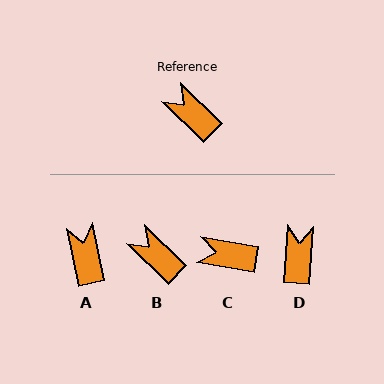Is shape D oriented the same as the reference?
No, it is off by about 49 degrees.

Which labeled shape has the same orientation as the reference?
B.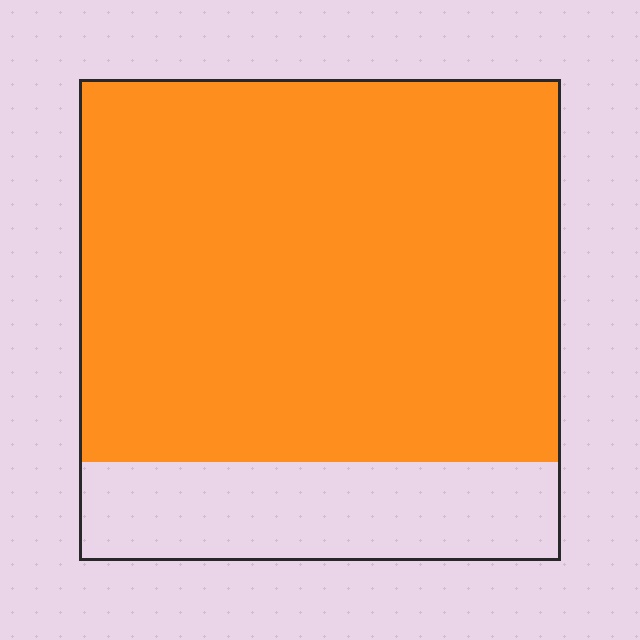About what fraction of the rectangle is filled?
About four fifths (4/5).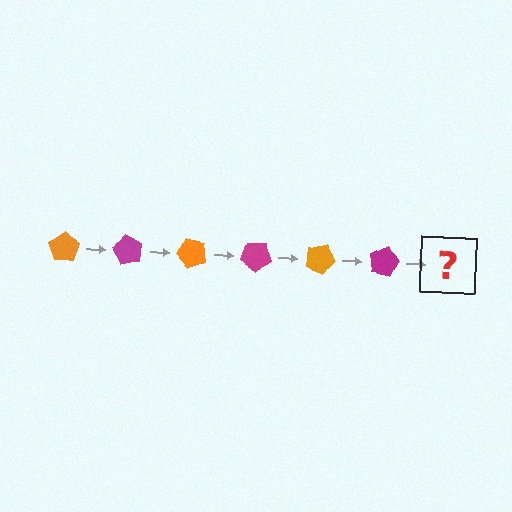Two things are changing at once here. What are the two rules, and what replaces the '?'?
The two rules are that it rotates 60 degrees each step and the color cycles through orange and magenta. The '?' should be an orange pentagon, rotated 360 degrees from the start.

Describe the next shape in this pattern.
It should be an orange pentagon, rotated 360 degrees from the start.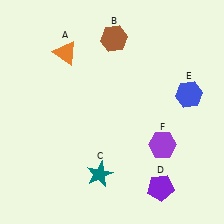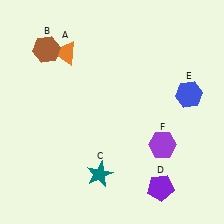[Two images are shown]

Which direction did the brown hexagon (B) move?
The brown hexagon (B) moved left.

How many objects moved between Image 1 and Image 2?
1 object moved between the two images.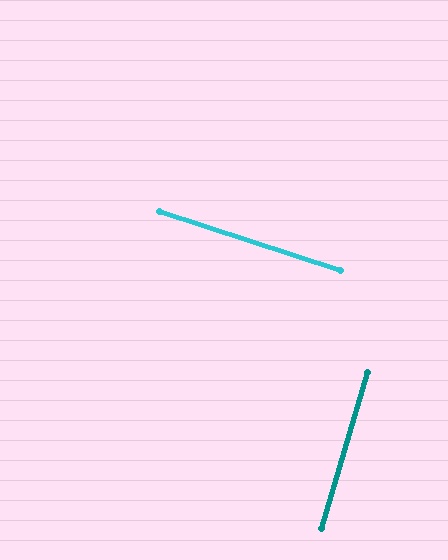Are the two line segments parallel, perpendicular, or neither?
Perpendicular — they meet at approximately 89°.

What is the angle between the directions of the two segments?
Approximately 89 degrees.